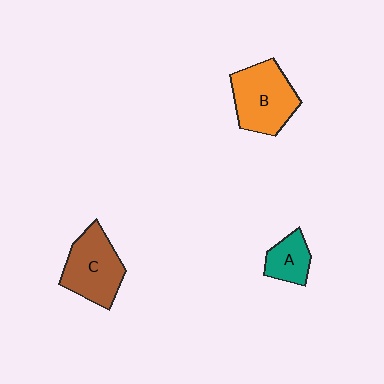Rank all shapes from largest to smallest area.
From largest to smallest: B (orange), C (brown), A (teal).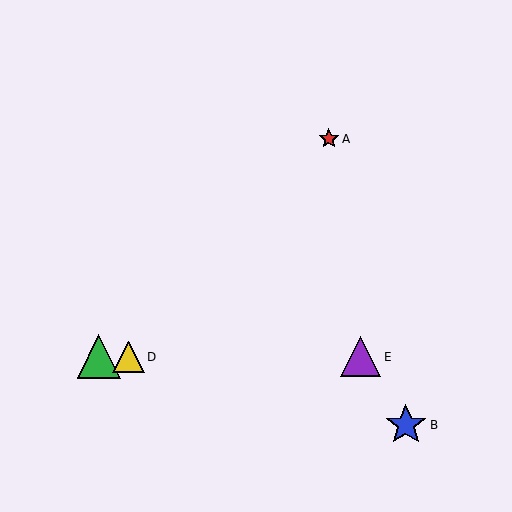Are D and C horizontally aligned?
Yes, both are at y≈357.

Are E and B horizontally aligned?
No, E is at y≈357 and B is at y≈425.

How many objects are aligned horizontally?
3 objects (C, D, E) are aligned horizontally.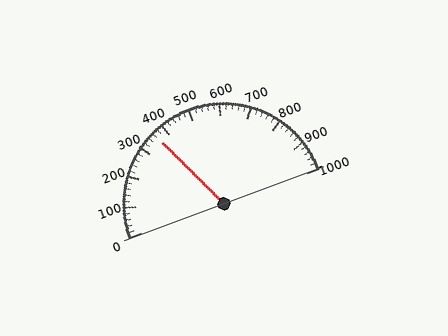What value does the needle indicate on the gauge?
The needle indicates approximately 360.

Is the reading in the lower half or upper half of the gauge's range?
The reading is in the lower half of the range (0 to 1000).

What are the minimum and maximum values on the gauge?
The gauge ranges from 0 to 1000.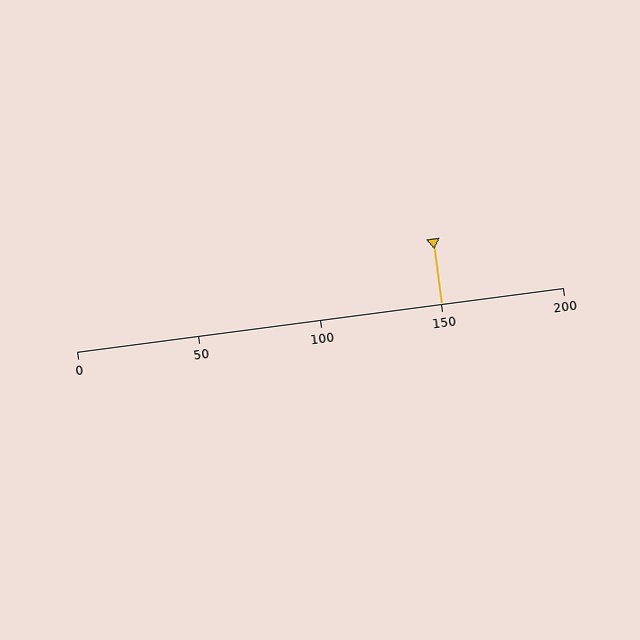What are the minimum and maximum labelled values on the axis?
The axis runs from 0 to 200.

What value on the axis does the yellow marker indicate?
The marker indicates approximately 150.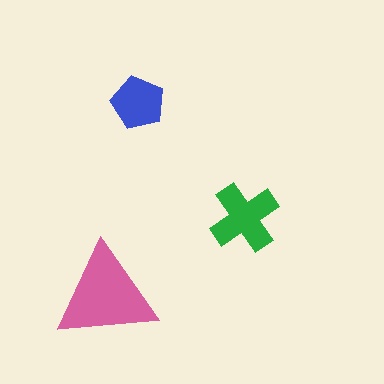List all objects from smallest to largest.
The blue pentagon, the green cross, the pink triangle.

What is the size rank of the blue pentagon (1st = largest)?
3rd.